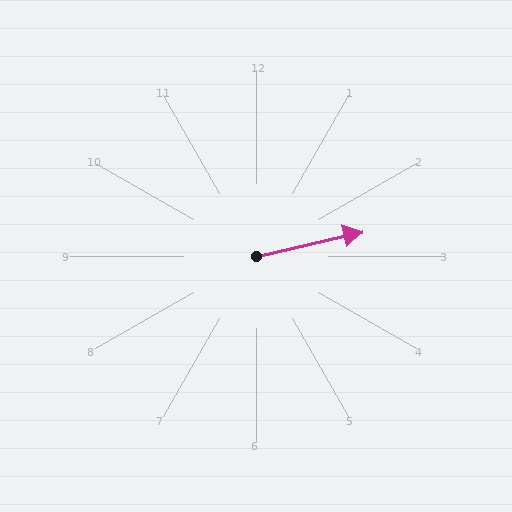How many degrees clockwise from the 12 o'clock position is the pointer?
Approximately 77 degrees.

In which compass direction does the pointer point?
East.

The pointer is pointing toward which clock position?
Roughly 3 o'clock.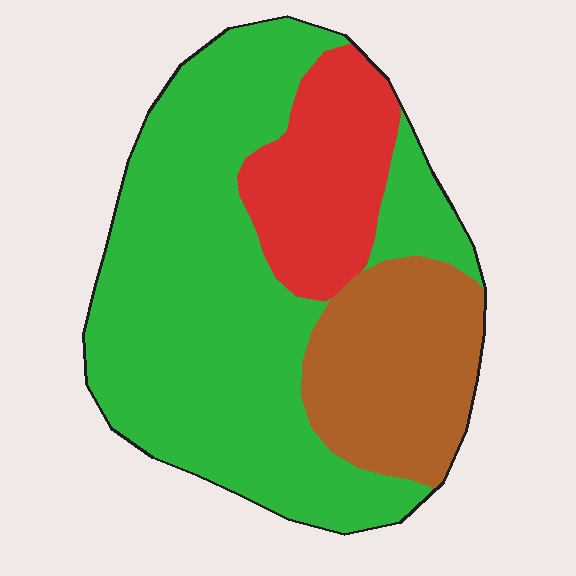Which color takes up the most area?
Green, at roughly 60%.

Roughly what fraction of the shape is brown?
Brown takes up less than a quarter of the shape.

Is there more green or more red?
Green.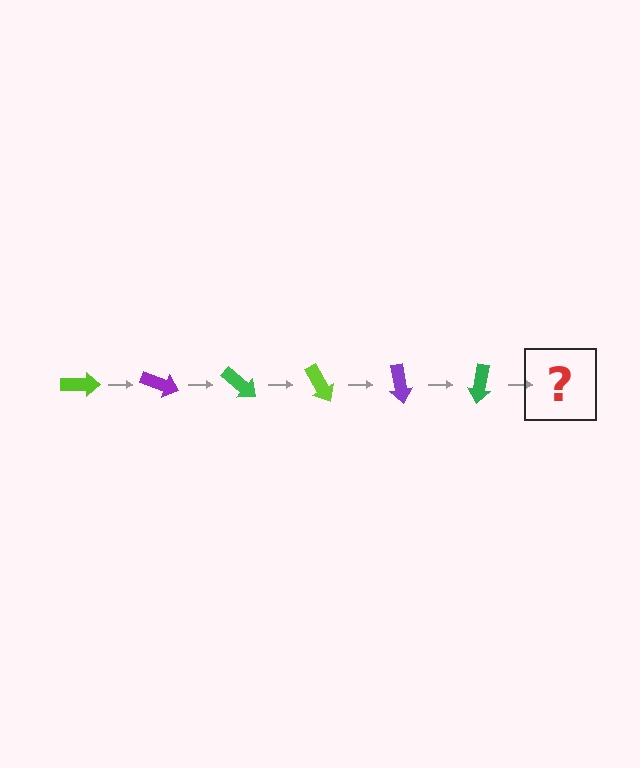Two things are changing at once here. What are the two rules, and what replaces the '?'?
The two rules are that it rotates 20 degrees each step and the color cycles through lime, purple, and green. The '?' should be a lime arrow, rotated 120 degrees from the start.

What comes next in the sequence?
The next element should be a lime arrow, rotated 120 degrees from the start.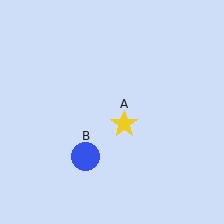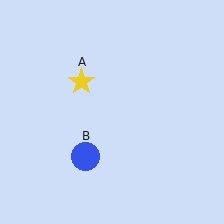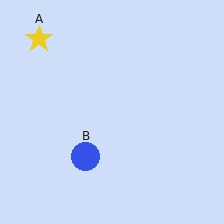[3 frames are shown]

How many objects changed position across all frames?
1 object changed position: yellow star (object A).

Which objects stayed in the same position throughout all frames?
Blue circle (object B) remained stationary.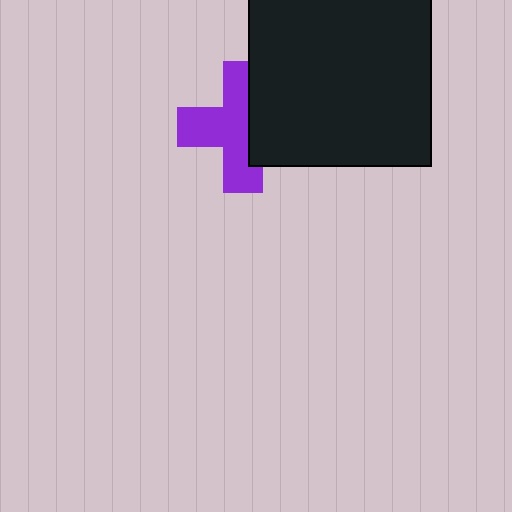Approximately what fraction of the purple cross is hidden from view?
Roughly 39% of the purple cross is hidden behind the black square.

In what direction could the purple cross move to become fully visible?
The purple cross could move left. That would shift it out from behind the black square entirely.